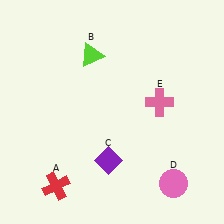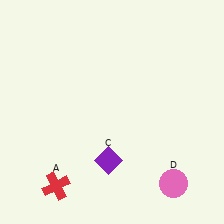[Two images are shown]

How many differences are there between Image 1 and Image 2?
There are 2 differences between the two images.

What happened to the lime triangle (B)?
The lime triangle (B) was removed in Image 2. It was in the top-left area of Image 1.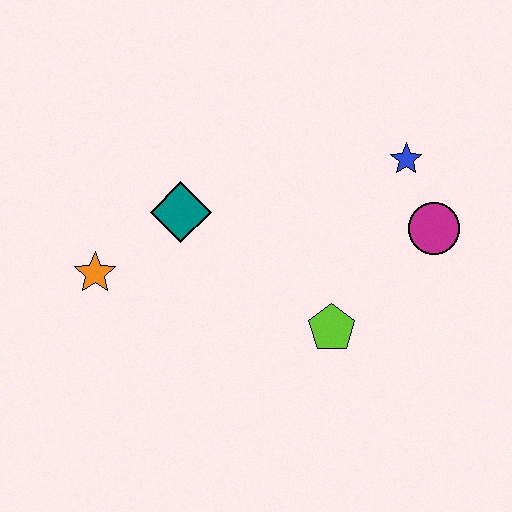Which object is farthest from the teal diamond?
The magenta circle is farthest from the teal diamond.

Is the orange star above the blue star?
No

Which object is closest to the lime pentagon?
The magenta circle is closest to the lime pentagon.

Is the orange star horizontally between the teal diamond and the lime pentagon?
No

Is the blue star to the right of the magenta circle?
No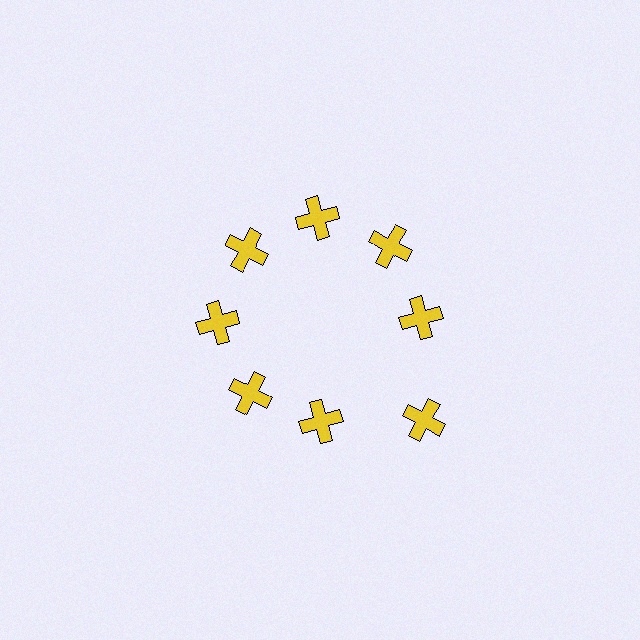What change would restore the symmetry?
The symmetry would be restored by moving it inward, back onto the ring so that all 8 crosses sit at equal angles and equal distance from the center.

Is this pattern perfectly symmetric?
No. The 8 yellow crosses are arranged in a ring, but one element near the 4 o'clock position is pushed outward from the center, breaking the 8-fold rotational symmetry.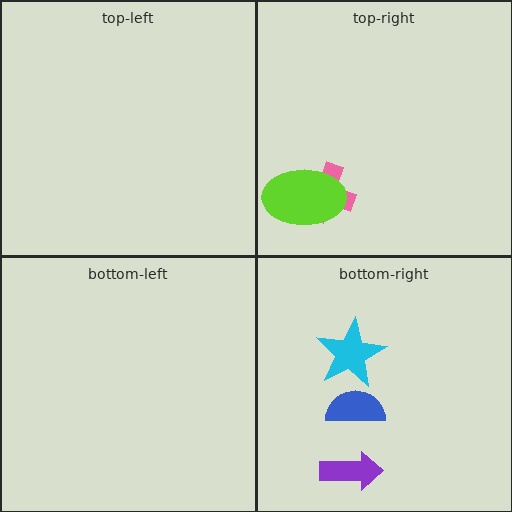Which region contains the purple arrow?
The bottom-right region.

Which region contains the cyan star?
The bottom-right region.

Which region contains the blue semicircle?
The bottom-right region.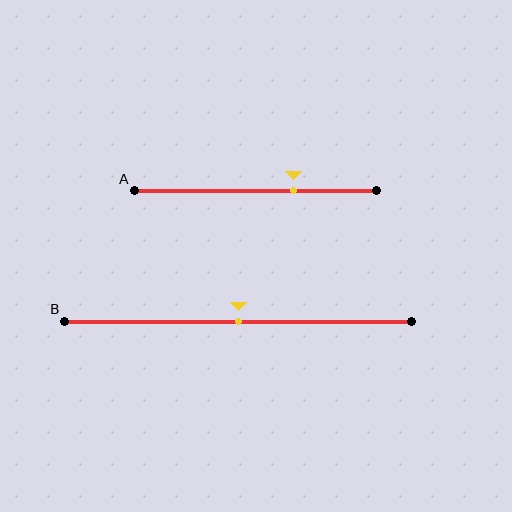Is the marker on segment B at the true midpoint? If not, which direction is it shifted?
Yes, the marker on segment B is at the true midpoint.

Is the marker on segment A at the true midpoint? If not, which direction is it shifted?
No, the marker on segment A is shifted to the right by about 16% of the segment length.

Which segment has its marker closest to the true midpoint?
Segment B has its marker closest to the true midpoint.